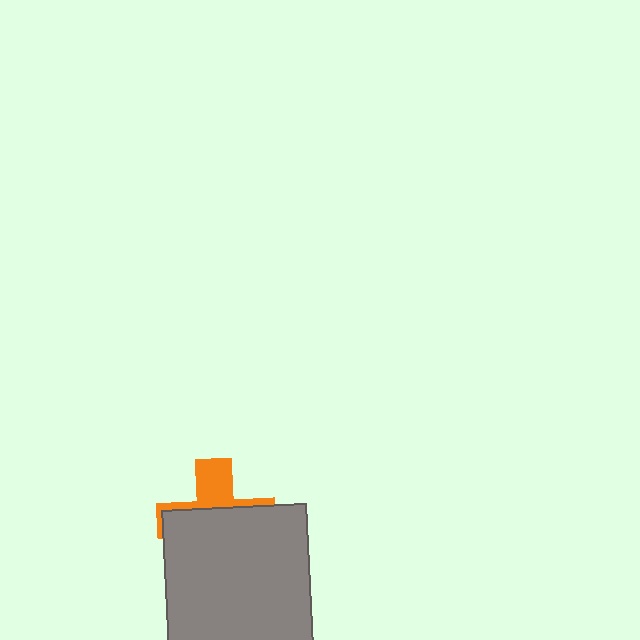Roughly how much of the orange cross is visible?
A small part of it is visible (roughly 33%).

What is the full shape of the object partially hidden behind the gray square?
The partially hidden object is an orange cross.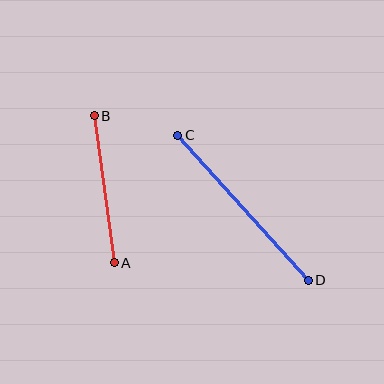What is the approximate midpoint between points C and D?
The midpoint is at approximately (243, 208) pixels.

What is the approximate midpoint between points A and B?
The midpoint is at approximately (104, 189) pixels.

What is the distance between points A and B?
The distance is approximately 148 pixels.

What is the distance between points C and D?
The distance is approximately 195 pixels.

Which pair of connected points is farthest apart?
Points C and D are farthest apart.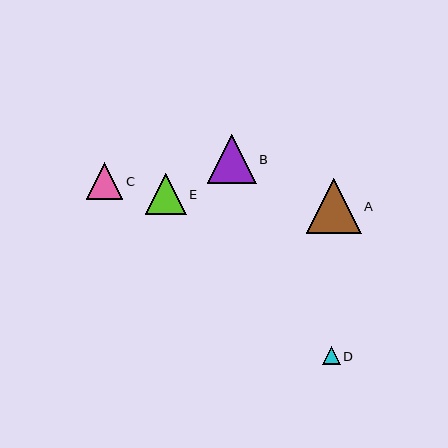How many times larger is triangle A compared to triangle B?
Triangle A is approximately 1.1 times the size of triangle B.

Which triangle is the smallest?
Triangle D is the smallest with a size of approximately 18 pixels.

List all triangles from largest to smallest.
From largest to smallest: A, B, E, C, D.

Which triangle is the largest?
Triangle A is the largest with a size of approximately 55 pixels.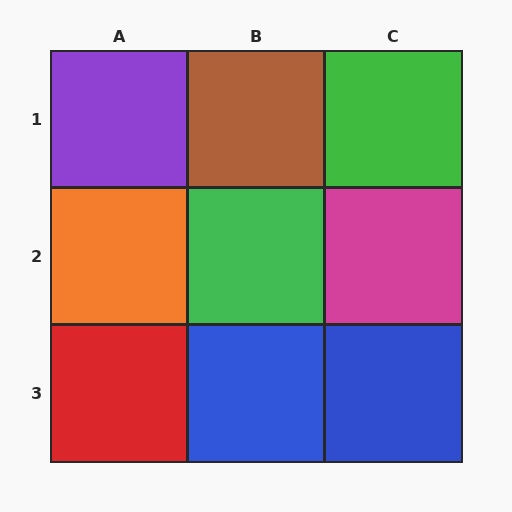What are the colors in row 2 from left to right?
Orange, green, magenta.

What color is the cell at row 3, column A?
Red.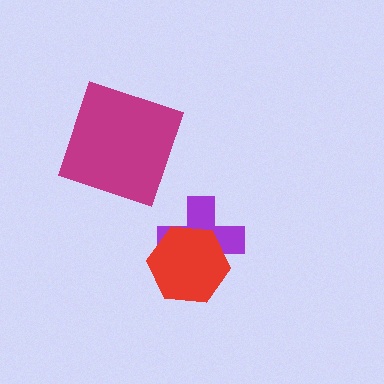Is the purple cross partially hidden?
Yes, it is partially covered by another shape.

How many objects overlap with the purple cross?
1 object overlaps with the purple cross.